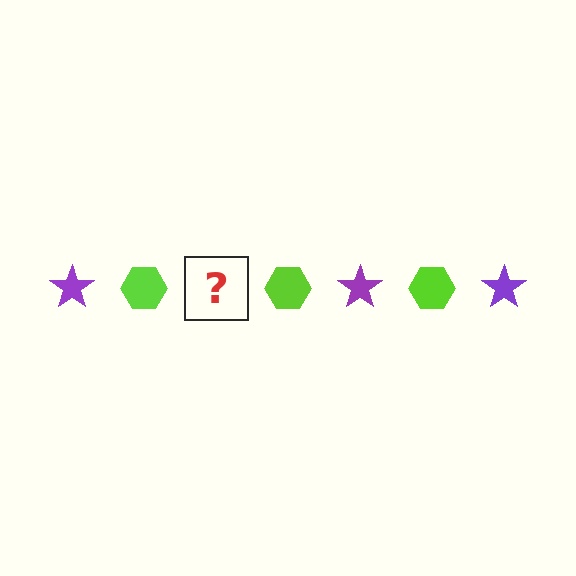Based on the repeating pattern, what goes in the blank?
The blank should be a purple star.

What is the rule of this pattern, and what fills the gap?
The rule is that the pattern alternates between purple star and lime hexagon. The gap should be filled with a purple star.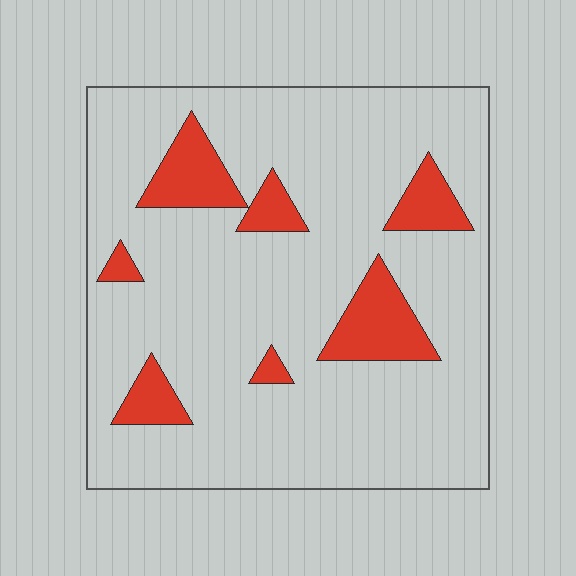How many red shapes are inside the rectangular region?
7.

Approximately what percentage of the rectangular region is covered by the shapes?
Approximately 15%.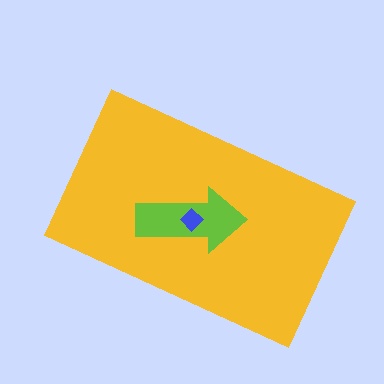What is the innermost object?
The blue diamond.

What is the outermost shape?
The yellow rectangle.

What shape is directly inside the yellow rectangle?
The lime arrow.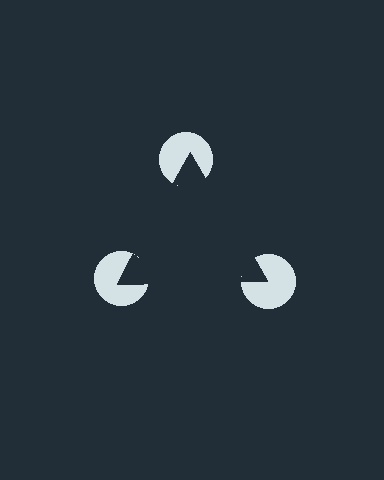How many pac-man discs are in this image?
There are 3 — one at each vertex of the illusory triangle.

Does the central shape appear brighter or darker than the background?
It typically appears slightly darker than the background, even though no actual brightness change is drawn.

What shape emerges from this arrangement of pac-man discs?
An illusory triangle — its edges are inferred from the aligned wedge cuts in the pac-man discs, not physically drawn.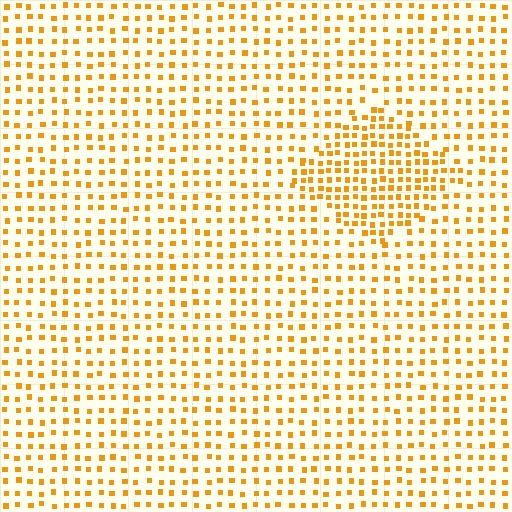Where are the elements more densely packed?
The elements are more densely packed inside the diamond boundary.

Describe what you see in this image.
The image contains small orange elements arranged at two different densities. A diamond-shaped region is visible where the elements are more densely packed than the surrounding area.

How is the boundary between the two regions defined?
The boundary is defined by a change in element density (approximately 1.8x ratio). All elements are the same color, size, and shape.